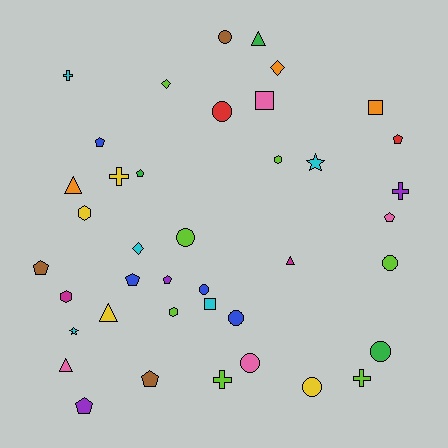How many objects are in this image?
There are 40 objects.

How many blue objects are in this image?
There are 4 blue objects.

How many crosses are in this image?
There are 5 crosses.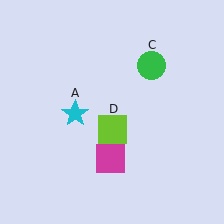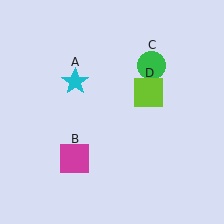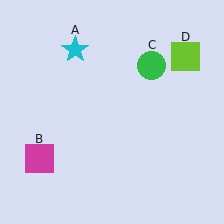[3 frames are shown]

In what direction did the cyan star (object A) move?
The cyan star (object A) moved up.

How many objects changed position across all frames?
3 objects changed position: cyan star (object A), magenta square (object B), lime square (object D).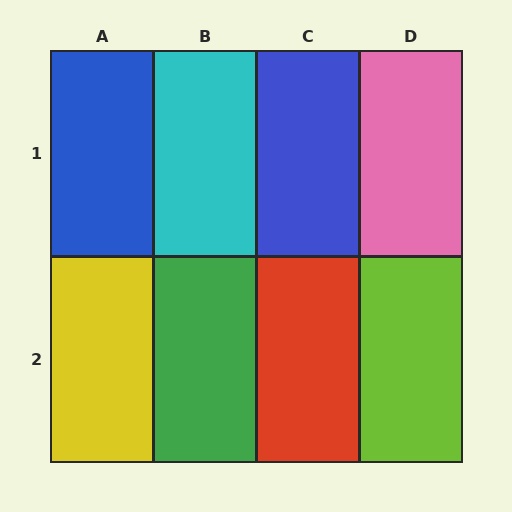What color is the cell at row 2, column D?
Lime.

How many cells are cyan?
1 cell is cyan.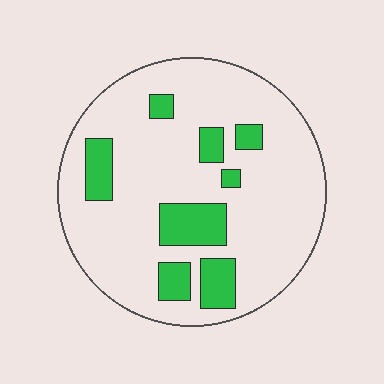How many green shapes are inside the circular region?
8.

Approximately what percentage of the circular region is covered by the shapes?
Approximately 20%.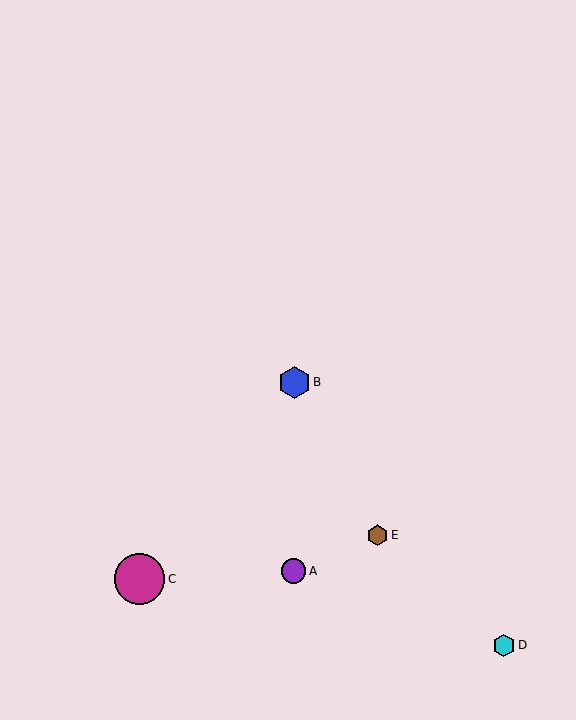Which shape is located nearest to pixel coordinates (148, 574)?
The magenta circle (labeled C) at (139, 579) is nearest to that location.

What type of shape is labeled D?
Shape D is a cyan hexagon.